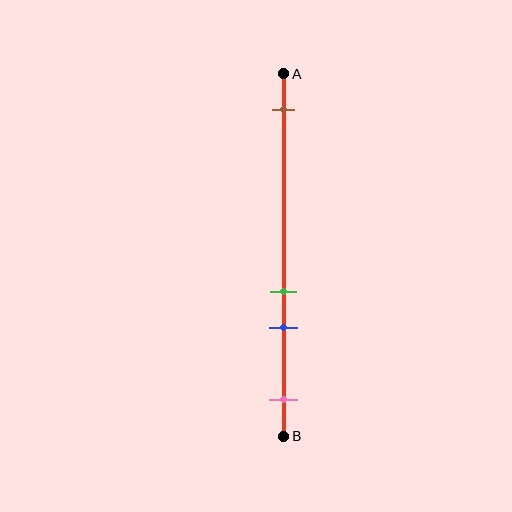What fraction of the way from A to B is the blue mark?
The blue mark is approximately 70% (0.7) of the way from A to B.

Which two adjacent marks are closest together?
The green and blue marks are the closest adjacent pair.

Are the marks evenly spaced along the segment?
No, the marks are not evenly spaced.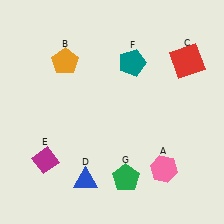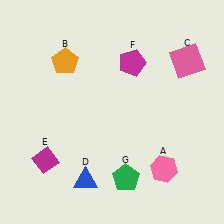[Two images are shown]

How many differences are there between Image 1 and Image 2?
There are 2 differences between the two images.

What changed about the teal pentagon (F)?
In Image 1, F is teal. In Image 2, it changed to magenta.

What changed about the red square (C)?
In Image 1, C is red. In Image 2, it changed to pink.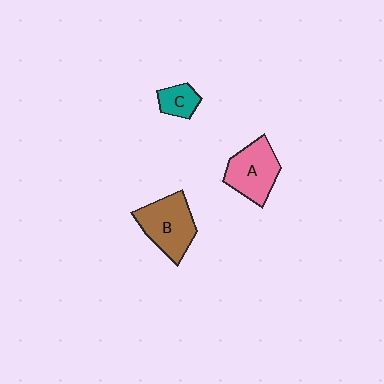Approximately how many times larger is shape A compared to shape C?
Approximately 2.1 times.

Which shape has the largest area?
Shape B (brown).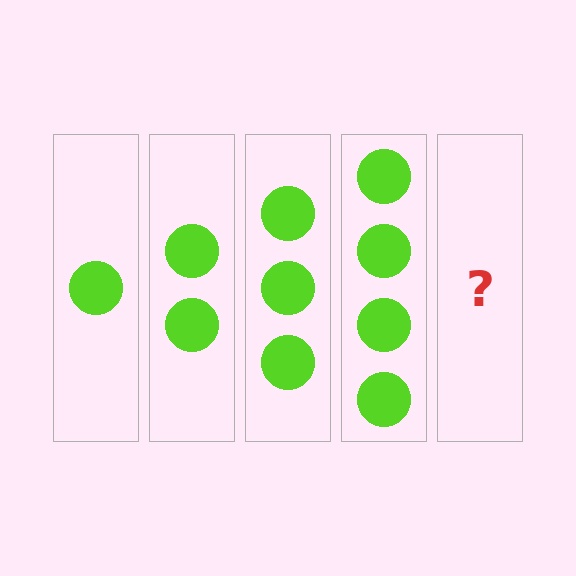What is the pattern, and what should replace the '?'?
The pattern is that each step adds one more circle. The '?' should be 5 circles.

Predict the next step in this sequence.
The next step is 5 circles.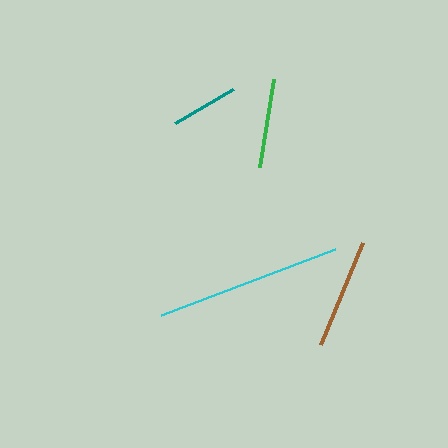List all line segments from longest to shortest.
From longest to shortest: cyan, brown, green, teal.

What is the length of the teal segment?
The teal segment is approximately 67 pixels long.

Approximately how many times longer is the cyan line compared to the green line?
The cyan line is approximately 2.1 times the length of the green line.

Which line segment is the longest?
The cyan line is the longest at approximately 186 pixels.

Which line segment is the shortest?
The teal line is the shortest at approximately 67 pixels.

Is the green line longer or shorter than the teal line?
The green line is longer than the teal line.